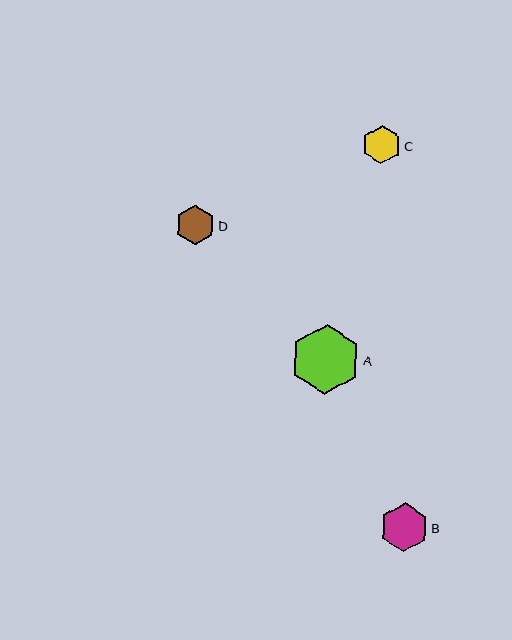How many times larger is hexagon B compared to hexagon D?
Hexagon B is approximately 1.2 times the size of hexagon D.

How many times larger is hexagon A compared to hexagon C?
Hexagon A is approximately 1.8 times the size of hexagon C.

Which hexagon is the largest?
Hexagon A is the largest with a size of approximately 70 pixels.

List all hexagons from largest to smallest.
From largest to smallest: A, B, D, C.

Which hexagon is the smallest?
Hexagon C is the smallest with a size of approximately 38 pixels.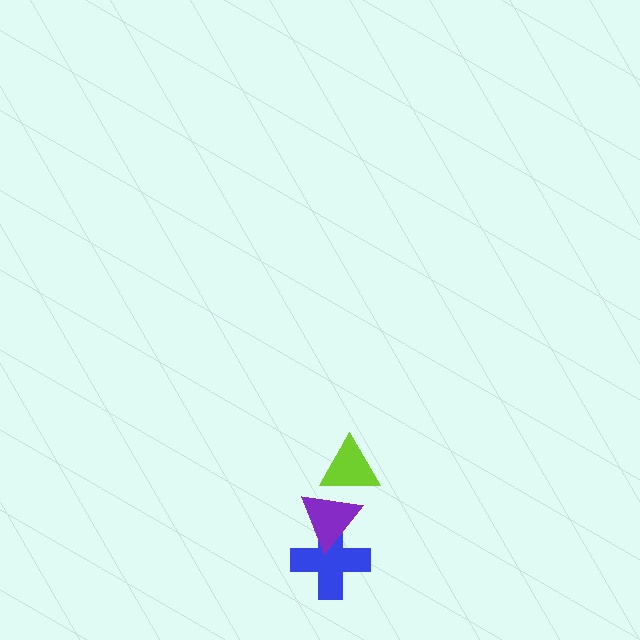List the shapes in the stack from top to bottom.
From top to bottom: the lime triangle, the purple triangle, the blue cross.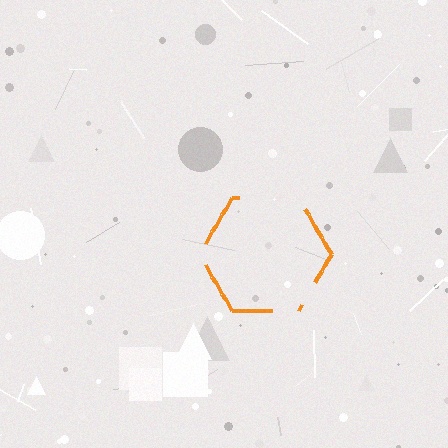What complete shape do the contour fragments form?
The contour fragments form a hexagon.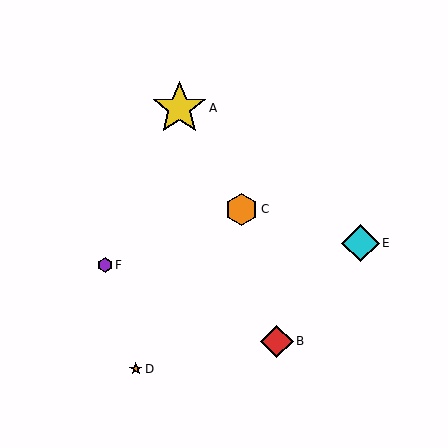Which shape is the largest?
The yellow star (labeled A) is the largest.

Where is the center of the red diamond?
The center of the red diamond is at (277, 341).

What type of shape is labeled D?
Shape D is an orange star.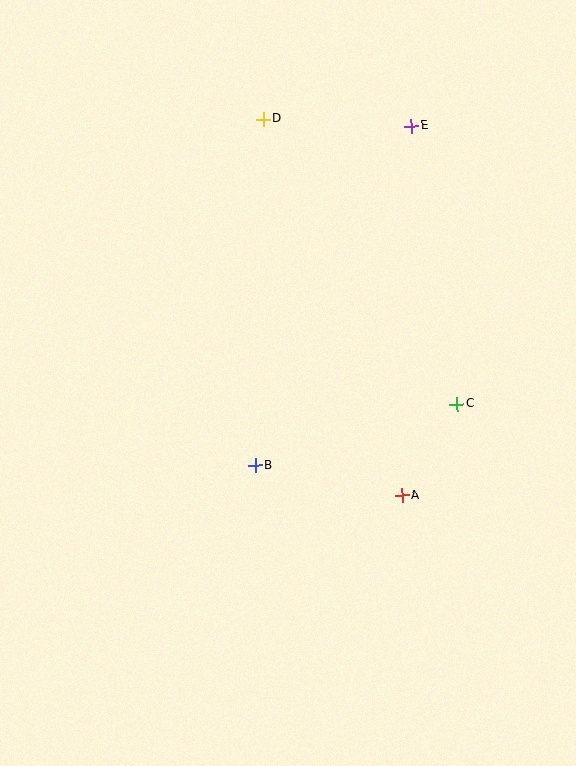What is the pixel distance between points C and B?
The distance between C and B is 211 pixels.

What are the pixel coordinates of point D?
Point D is at (263, 119).